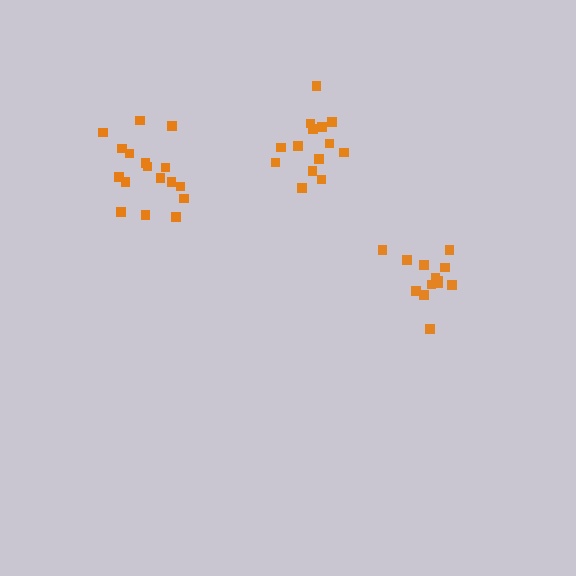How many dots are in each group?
Group 1: 17 dots, Group 2: 14 dots, Group 3: 14 dots (45 total).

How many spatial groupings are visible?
There are 3 spatial groupings.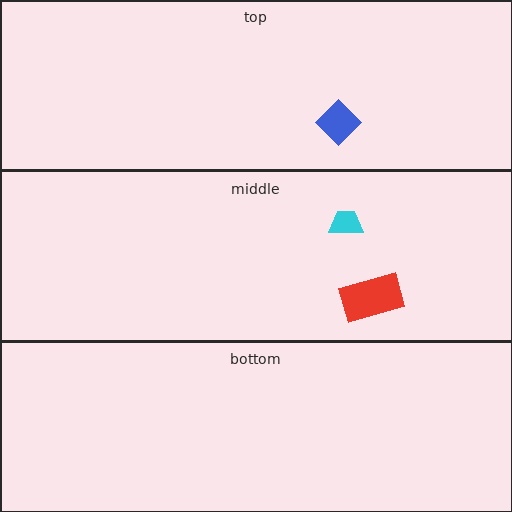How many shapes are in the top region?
1.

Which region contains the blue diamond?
The top region.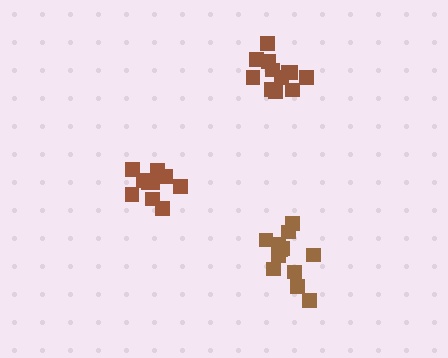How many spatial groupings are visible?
There are 3 spatial groupings.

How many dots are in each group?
Group 1: 13 dots, Group 2: 10 dots, Group 3: 12 dots (35 total).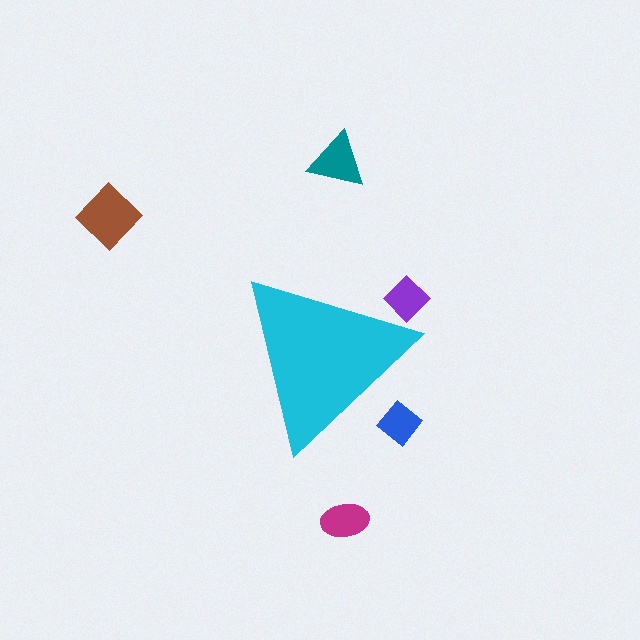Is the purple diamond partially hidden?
Yes, the purple diamond is partially hidden behind the cyan triangle.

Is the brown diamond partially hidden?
No, the brown diamond is fully visible.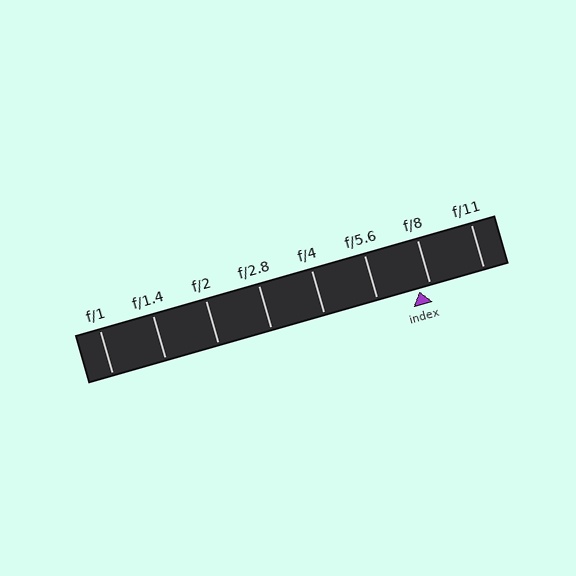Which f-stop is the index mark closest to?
The index mark is closest to f/8.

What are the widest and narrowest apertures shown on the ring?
The widest aperture shown is f/1 and the narrowest is f/11.